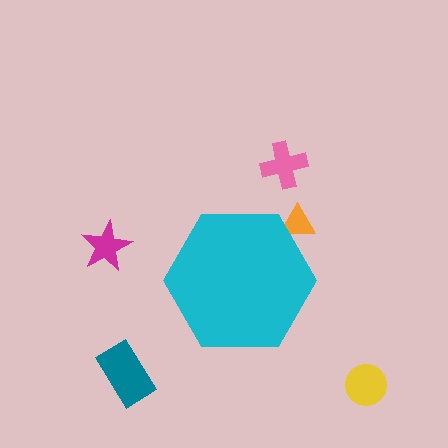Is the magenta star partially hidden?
No, the magenta star is fully visible.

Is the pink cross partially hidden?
No, the pink cross is fully visible.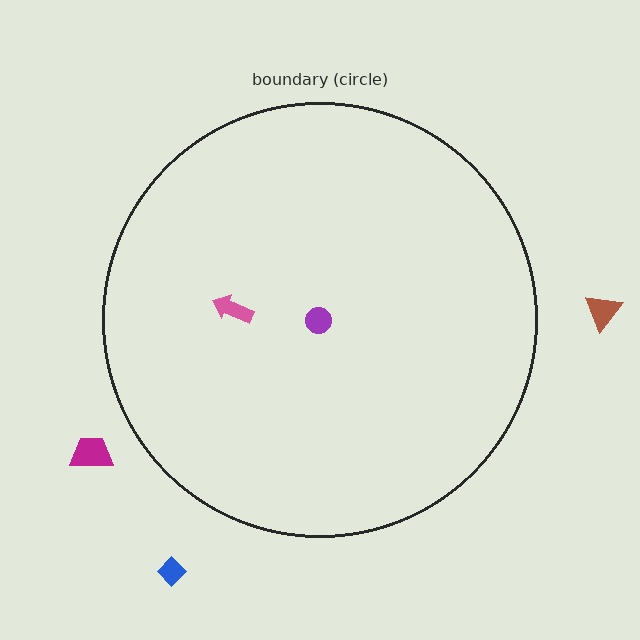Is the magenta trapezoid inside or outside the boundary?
Outside.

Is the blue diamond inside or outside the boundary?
Outside.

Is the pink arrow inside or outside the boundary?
Inside.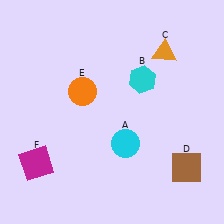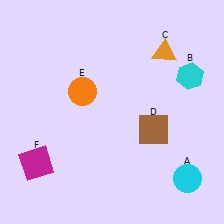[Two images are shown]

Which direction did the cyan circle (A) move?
The cyan circle (A) moved right.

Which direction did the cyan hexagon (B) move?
The cyan hexagon (B) moved right.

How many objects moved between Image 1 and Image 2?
3 objects moved between the two images.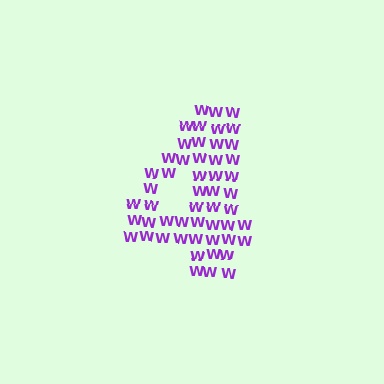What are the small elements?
The small elements are letter W's.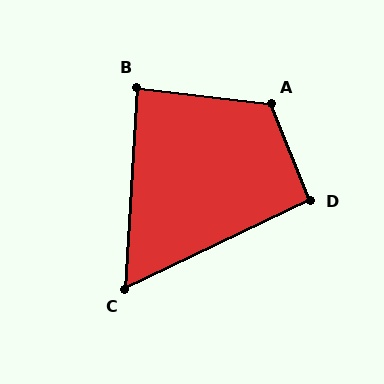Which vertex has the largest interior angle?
A, at approximately 119 degrees.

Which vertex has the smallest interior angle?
C, at approximately 61 degrees.